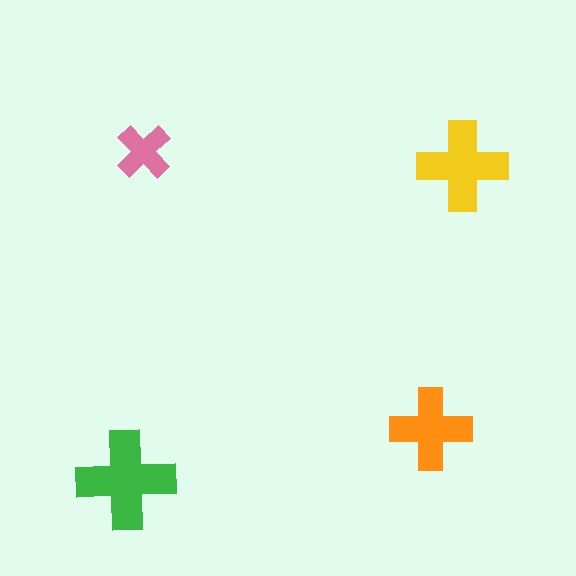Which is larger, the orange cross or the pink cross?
The orange one.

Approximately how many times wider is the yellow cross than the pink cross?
About 1.5 times wider.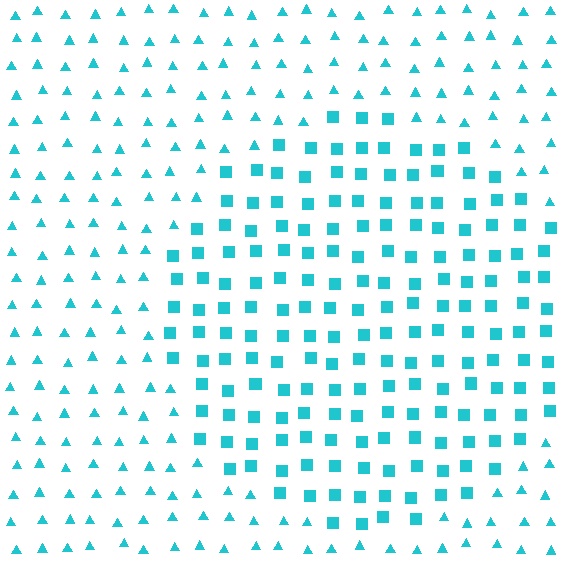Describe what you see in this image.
The image is filled with small cyan elements arranged in a uniform grid. A circle-shaped region contains squares, while the surrounding area contains triangles. The boundary is defined purely by the change in element shape.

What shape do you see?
I see a circle.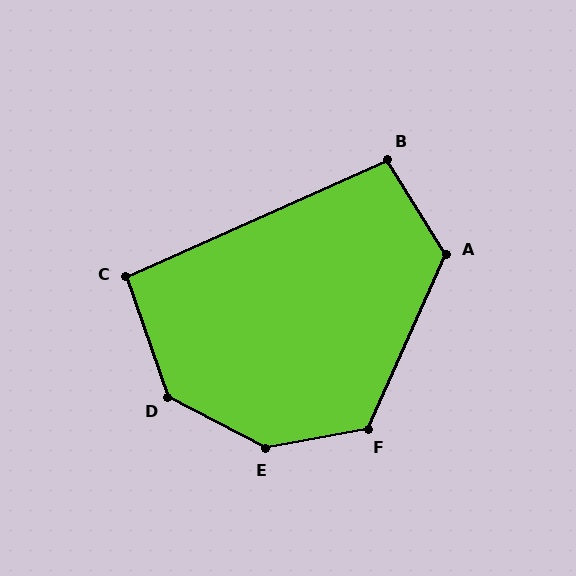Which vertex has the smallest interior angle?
C, at approximately 95 degrees.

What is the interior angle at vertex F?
Approximately 125 degrees (obtuse).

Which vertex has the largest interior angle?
E, at approximately 141 degrees.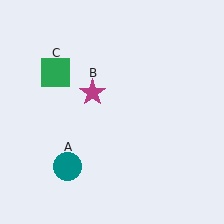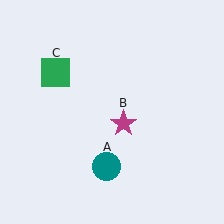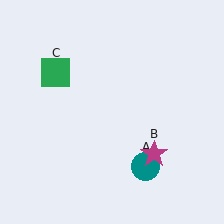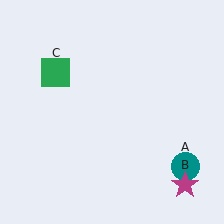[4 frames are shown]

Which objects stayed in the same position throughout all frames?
Green square (object C) remained stationary.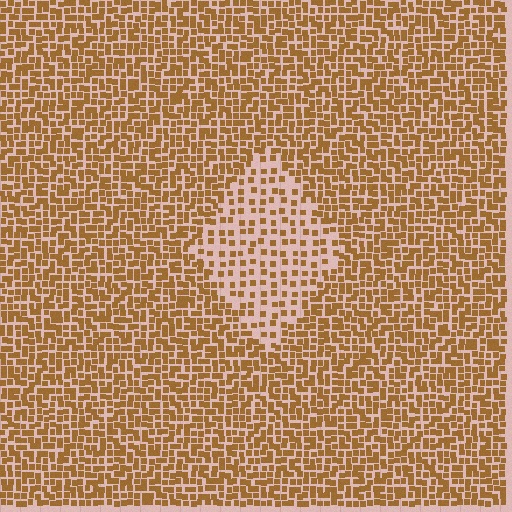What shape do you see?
I see a diamond.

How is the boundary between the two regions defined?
The boundary is defined by a change in element density (approximately 2.1x ratio). All elements are the same color, size, and shape.